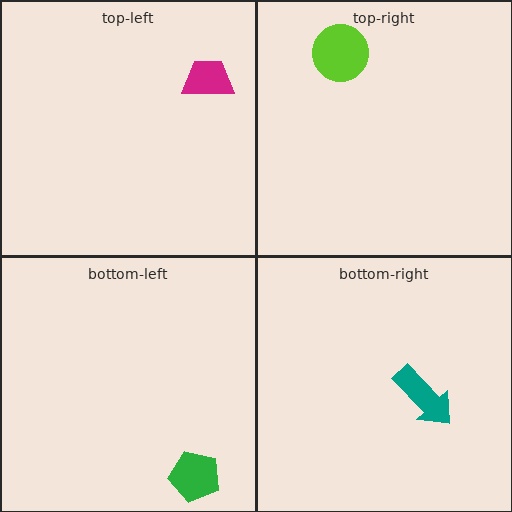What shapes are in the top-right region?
The lime circle.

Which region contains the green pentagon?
The bottom-left region.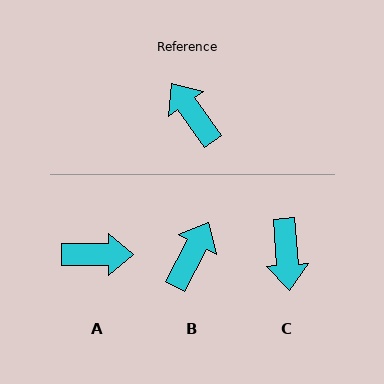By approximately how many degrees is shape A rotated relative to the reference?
Approximately 126 degrees clockwise.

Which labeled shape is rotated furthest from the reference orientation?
C, about 149 degrees away.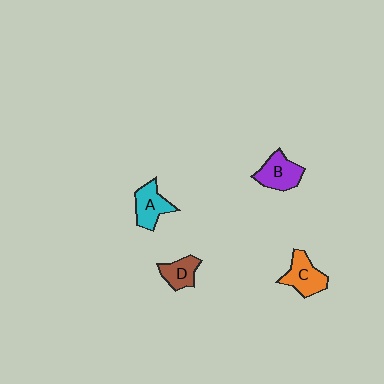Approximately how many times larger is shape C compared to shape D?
Approximately 1.4 times.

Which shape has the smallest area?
Shape D (brown).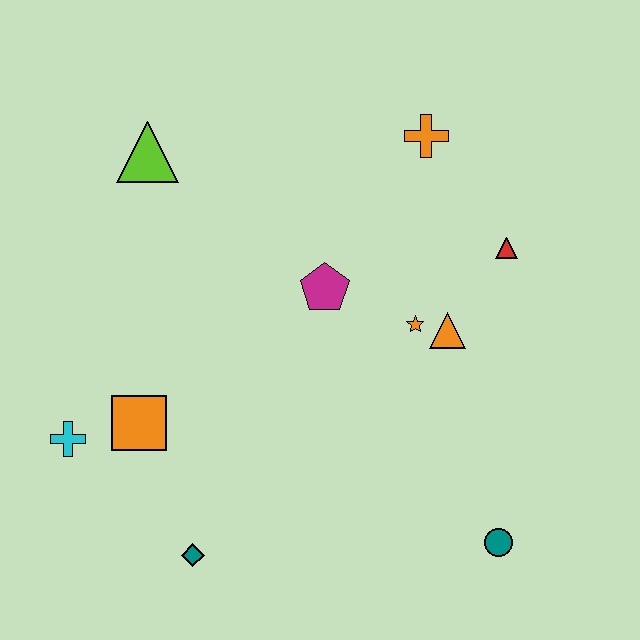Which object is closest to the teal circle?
The orange triangle is closest to the teal circle.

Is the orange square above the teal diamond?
Yes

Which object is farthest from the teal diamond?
The orange cross is farthest from the teal diamond.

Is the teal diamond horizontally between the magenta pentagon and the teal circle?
No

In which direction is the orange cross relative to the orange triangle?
The orange cross is above the orange triangle.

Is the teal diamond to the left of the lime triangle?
No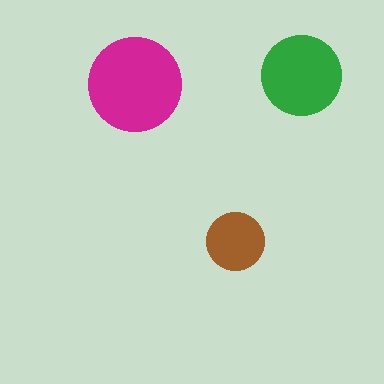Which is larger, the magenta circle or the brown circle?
The magenta one.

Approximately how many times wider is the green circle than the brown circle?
About 1.5 times wider.